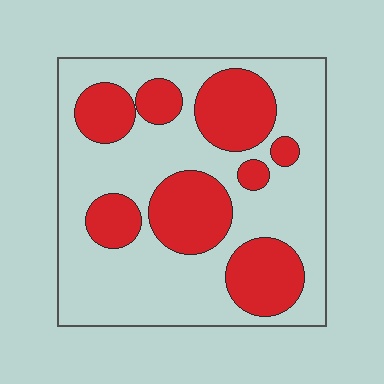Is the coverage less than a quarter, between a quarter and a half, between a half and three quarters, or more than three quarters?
Between a quarter and a half.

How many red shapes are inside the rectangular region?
8.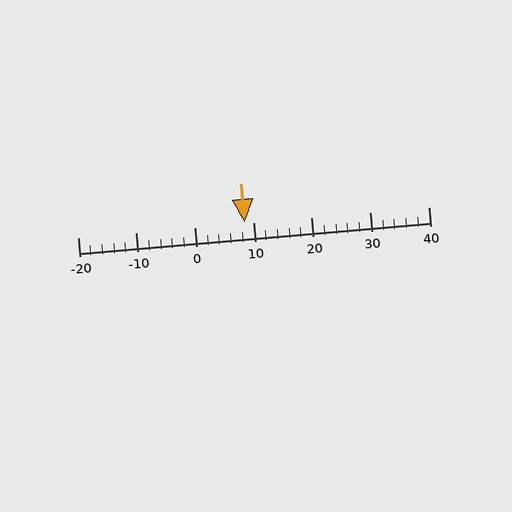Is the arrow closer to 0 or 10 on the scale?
The arrow is closer to 10.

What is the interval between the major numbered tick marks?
The major tick marks are spaced 10 units apart.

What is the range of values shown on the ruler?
The ruler shows values from -20 to 40.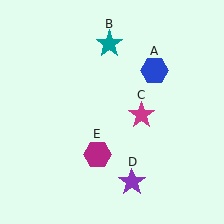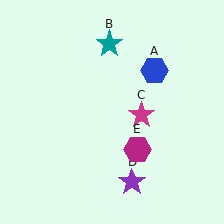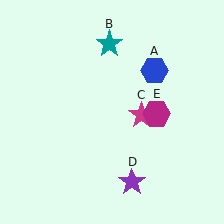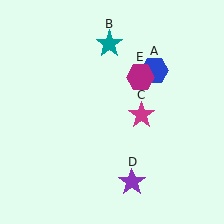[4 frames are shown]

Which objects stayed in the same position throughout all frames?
Blue hexagon (object A) and teal star (object B) and magenta star (object C) and purple star (object D) remained stationary.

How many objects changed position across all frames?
1 object changed position: magenta hexagon (object E).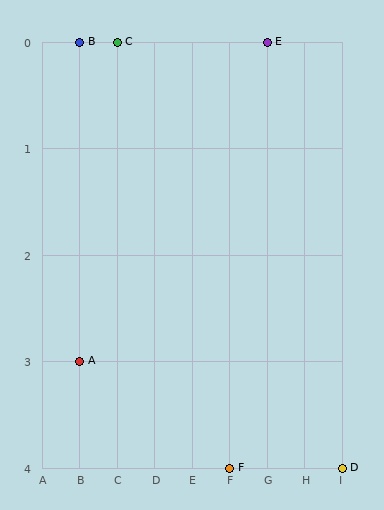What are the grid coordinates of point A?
Point A is at grid coordinates (B, 3).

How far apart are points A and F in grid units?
Points A and F are 4 columns and 1 row apart (about 4.1 grid units diagonally).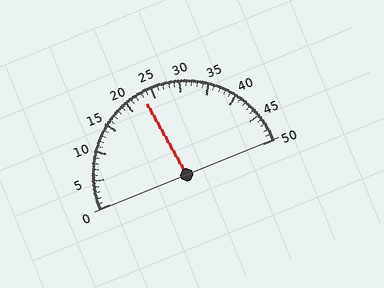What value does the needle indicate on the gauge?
The needle indicates approximately 23.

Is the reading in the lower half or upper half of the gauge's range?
The reading is in the lower half of the range (0 to 50).